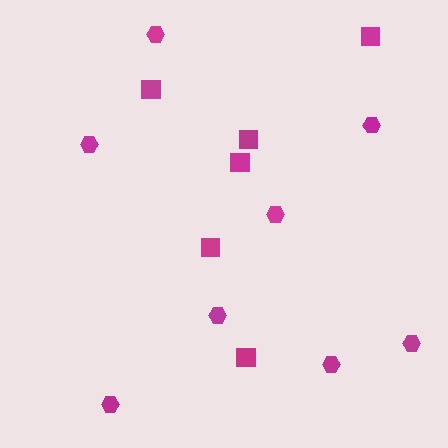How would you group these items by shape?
There are 2 groups: one group of squares (6) and one group of hexagons (8).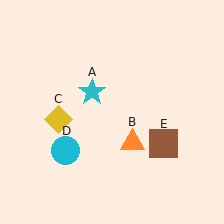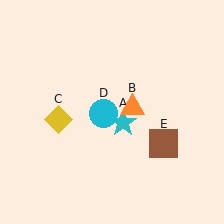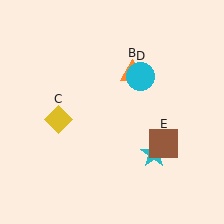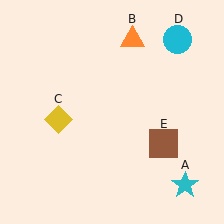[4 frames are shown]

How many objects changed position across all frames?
3 objects changed position: cyan star (object A), orange triangle (object B), cyan circle (object D).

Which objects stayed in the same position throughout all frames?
Yellow diamond (object C) and brown square (object E) remained stationary.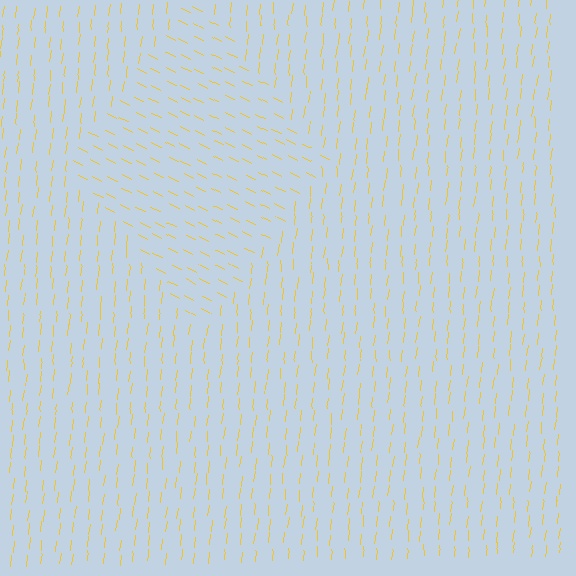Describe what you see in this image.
The image is filled with small yellow line segments. A diamond region in the image has lines oriented differently from the surrounding lines, creating a visible texture boundary.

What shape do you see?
I see a diamond.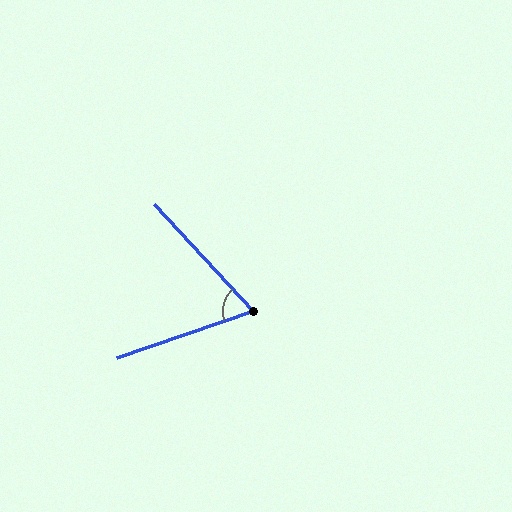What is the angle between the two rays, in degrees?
Approximately 66 degrees.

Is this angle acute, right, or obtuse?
It is acute.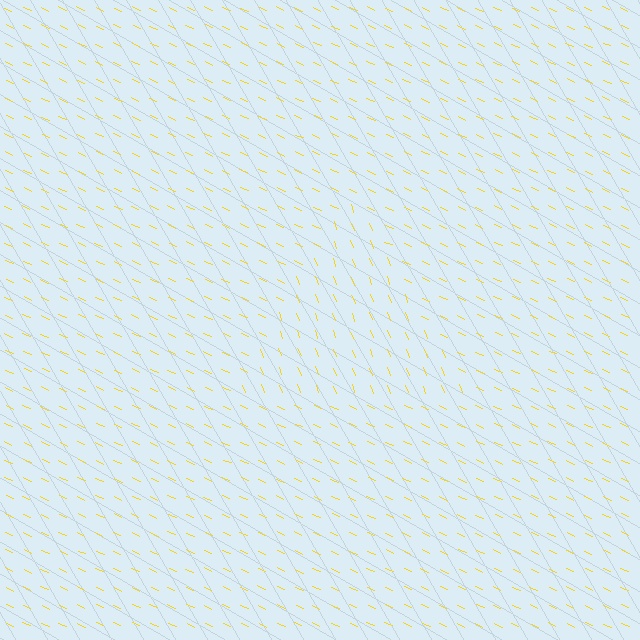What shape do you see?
I see a triangle.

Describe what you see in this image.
The image is filled with small yellow line segments. A triangle region in the image has lines oriented differently from the surrounding lines, creating a visible texture boundary.